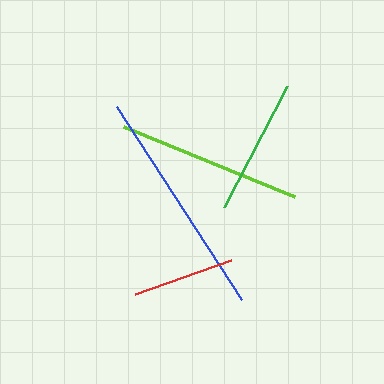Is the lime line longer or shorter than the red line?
The lime line is longer than the red line.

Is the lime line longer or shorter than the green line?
The lime line is longer than the green line.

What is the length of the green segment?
The green segment is approximately 137 pixels long.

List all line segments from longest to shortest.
From longest to shortest: blue, lime, green, red.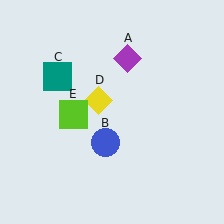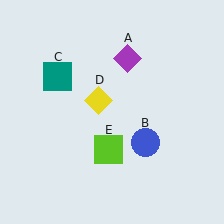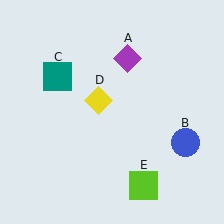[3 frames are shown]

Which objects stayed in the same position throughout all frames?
Purple diamond (object A) and teal square (object C) and yellow diamond (object D) remained stationary.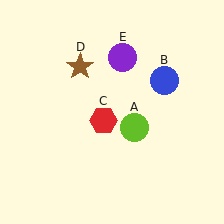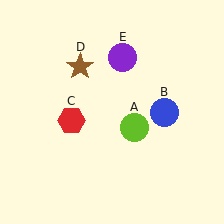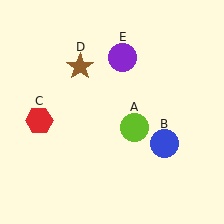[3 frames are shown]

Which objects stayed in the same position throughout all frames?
Lime circle (object A) and brown star (object D) and purple circle (object E) remained stationary.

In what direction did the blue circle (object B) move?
The blue circle (object B) moved down.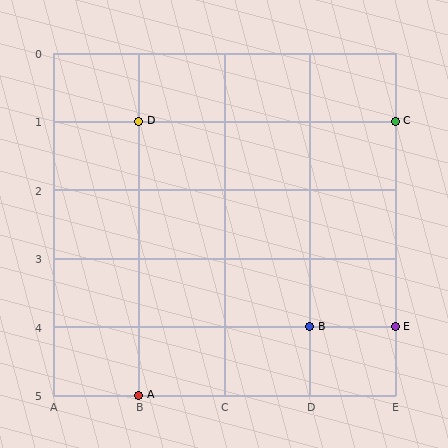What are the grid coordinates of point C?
Point C is at grid coordinates (E, 1).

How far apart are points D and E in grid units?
Points D and E are 3 columns and 3 rows apart (about 4.2 grid units diagonally).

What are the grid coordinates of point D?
Point D is at grid coordinates (B, 1).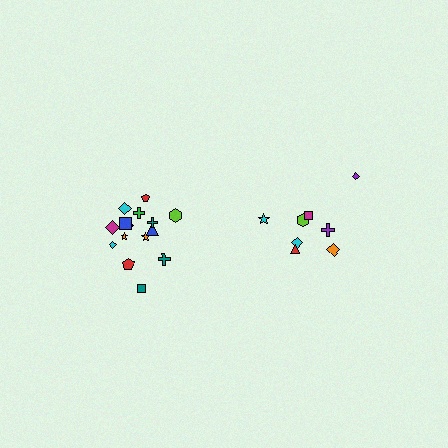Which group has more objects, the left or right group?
The left group.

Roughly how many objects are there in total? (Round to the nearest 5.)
Roughly 25 objects in total.